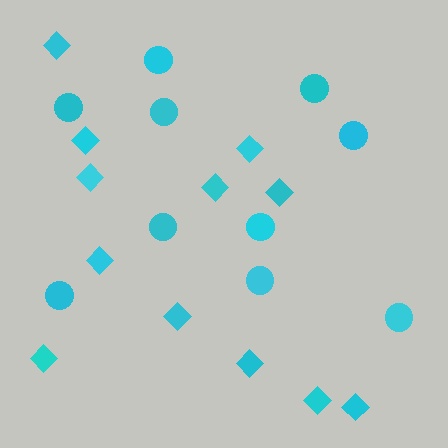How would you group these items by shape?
There are 2 groups: one group of circles (10) and one group of diamonds (12).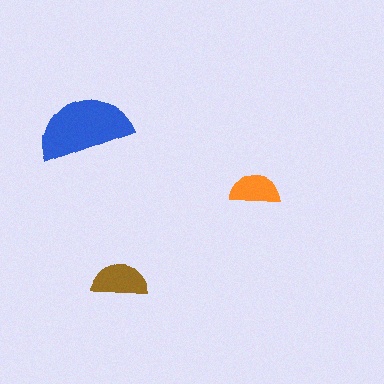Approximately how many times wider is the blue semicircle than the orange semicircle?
About 2 times wider.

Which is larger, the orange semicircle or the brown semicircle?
The brown one.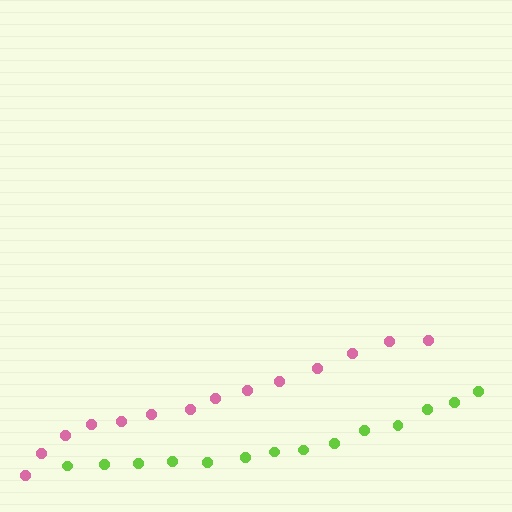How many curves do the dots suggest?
There are 2 distinct paths.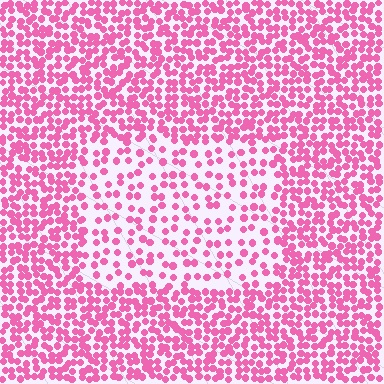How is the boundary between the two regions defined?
The boundary is defined by a change in element density (approximately 2.1x ratio). All elements are the same color, size, and shape.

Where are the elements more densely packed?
The elements are more densely packed outside the rectangle boundary.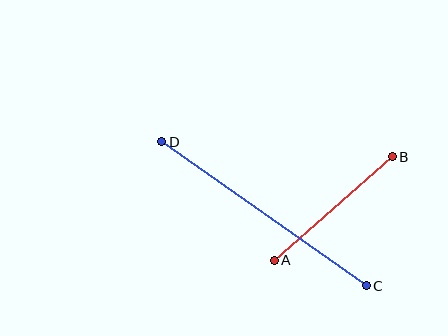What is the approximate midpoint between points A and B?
The midpoint is at approximately (333, 209) pixels.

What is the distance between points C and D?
The distance is approximately 250 pixels.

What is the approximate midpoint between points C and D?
The midpoint is at approximately (264, 214) pixels.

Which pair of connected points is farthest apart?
Points C and D are farthest apart.